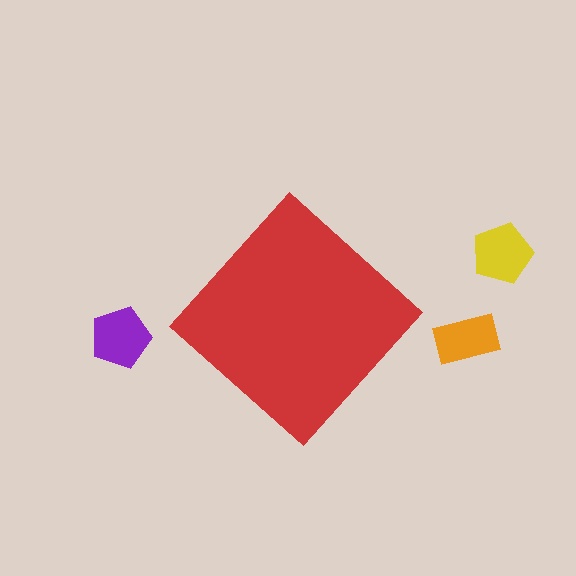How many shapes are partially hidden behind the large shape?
0 shapes are partially hidden.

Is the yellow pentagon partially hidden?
No, the yellow pentagon is fully visible.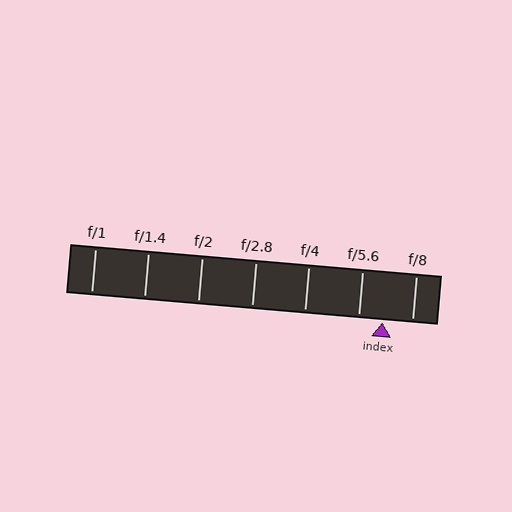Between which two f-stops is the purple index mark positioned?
The index mark is between f/5.6 and f/8.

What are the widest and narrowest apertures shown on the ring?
The widest aperture shown is f/1 and the narrowest is f/8.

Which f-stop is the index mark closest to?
The index mark is closest to f/5.6.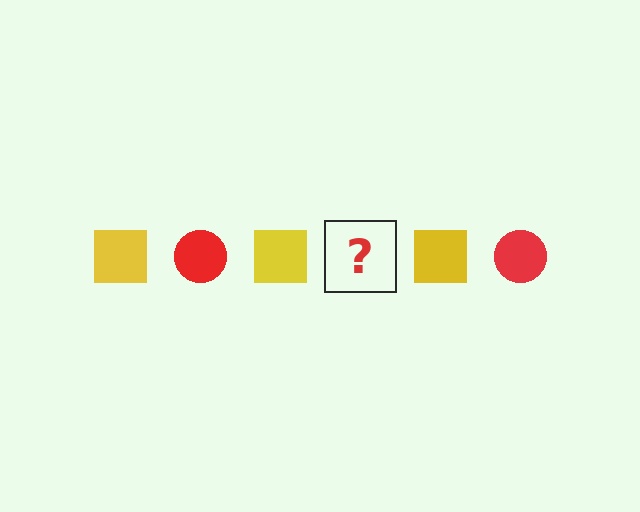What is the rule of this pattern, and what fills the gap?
The rule is that the pattern alternates between yellow square and red circle. The gap should be filled with a red circle.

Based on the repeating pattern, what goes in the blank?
The blank should be a red circle.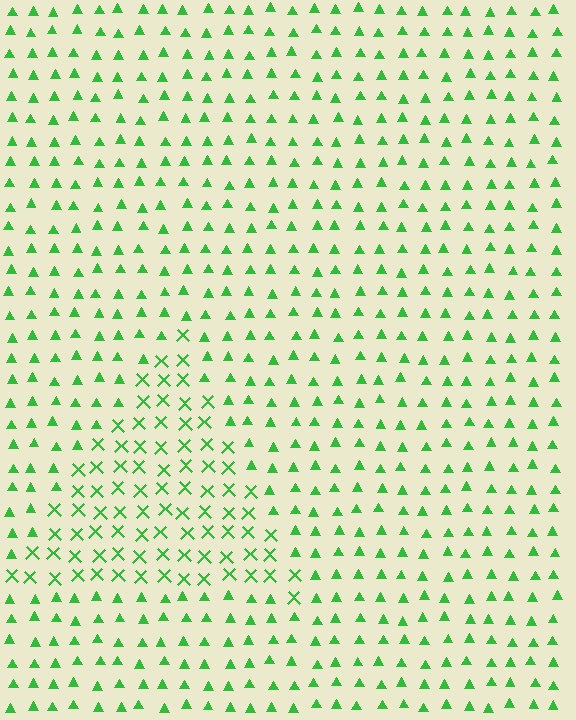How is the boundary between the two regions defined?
The boundary is defined by a change in element shape: X marks inside vs. triangles outside. All elements share the same color and spacing.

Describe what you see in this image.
The image is filled with small green elements arranged in a uniform grid. A triangle-shaped region contains X marks, while the surrounding area contains triangles. The boundary is defined purely by the change in element shape.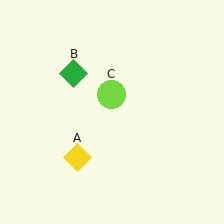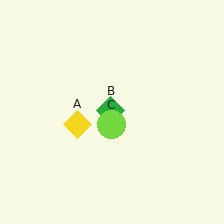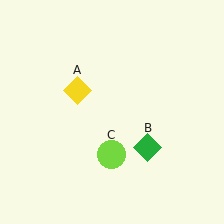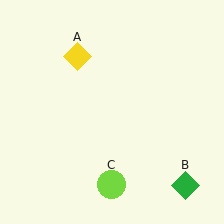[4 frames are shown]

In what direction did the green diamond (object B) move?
The green diamond (object B) moved down and to the right.